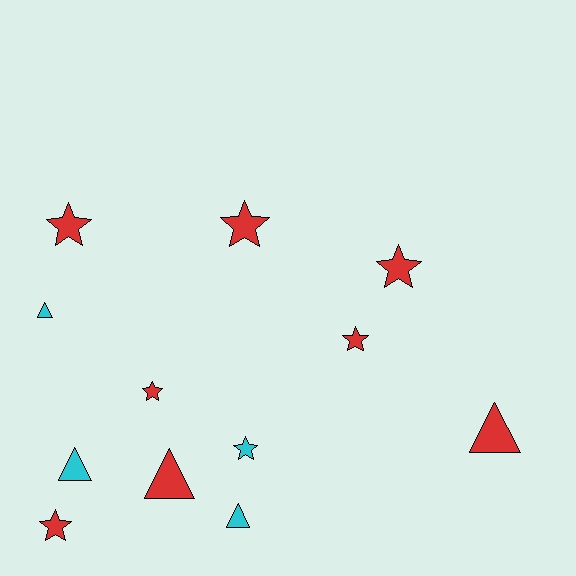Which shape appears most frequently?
Star, with 7 objects.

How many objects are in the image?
There are 12 objects.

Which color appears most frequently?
Red, with 8 objects.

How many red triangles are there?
There are 2 red triangles.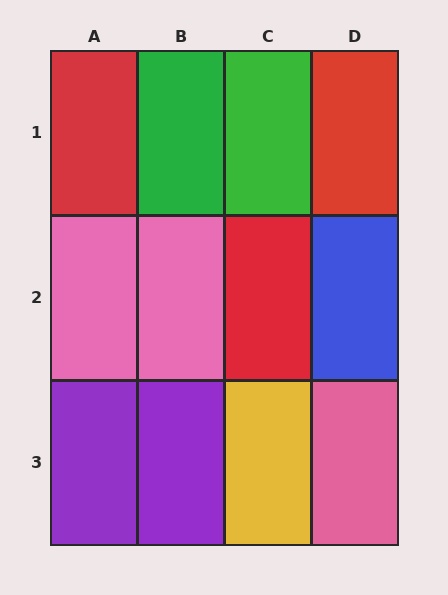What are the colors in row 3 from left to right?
Purple, purple, yellow, pink.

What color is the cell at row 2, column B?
Pink.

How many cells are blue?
1 cell is blue.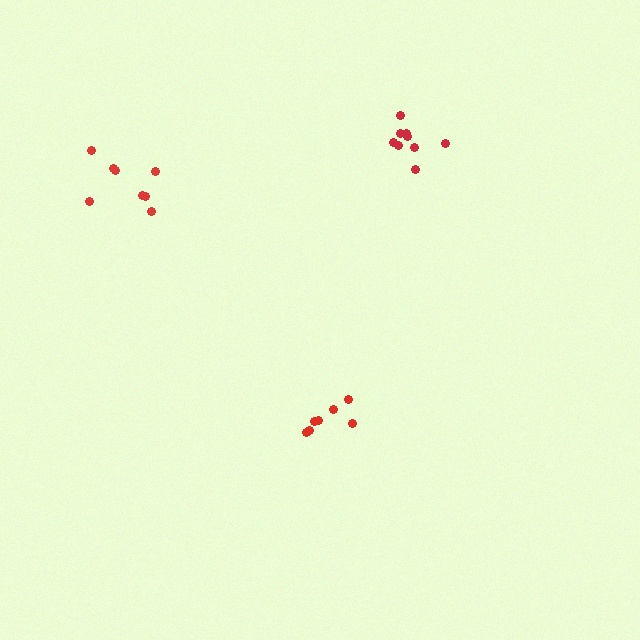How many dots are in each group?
Group 1: 8 dots, Group 2: 7 dots, Group 3: 9 dots (24 total).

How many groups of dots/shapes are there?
There are 3 groups.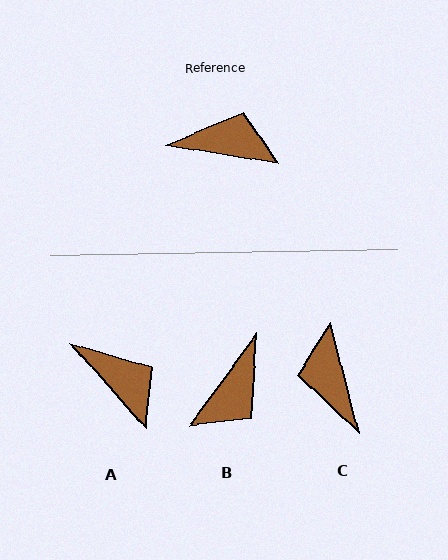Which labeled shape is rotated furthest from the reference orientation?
B, about 116 degrees away.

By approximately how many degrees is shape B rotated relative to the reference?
Approximately 116 degrees clockwise.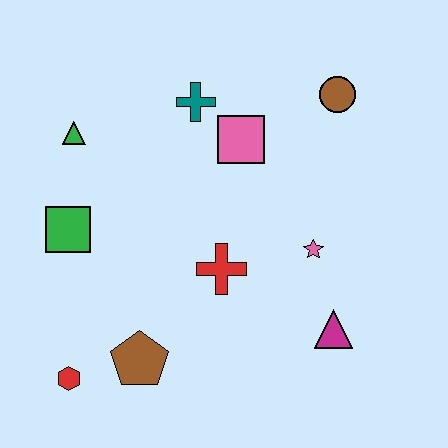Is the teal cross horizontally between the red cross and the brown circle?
No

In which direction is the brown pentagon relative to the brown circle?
The brown pentagon is below the brown circle.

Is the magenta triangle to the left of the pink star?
No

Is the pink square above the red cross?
Yes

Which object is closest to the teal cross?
The pink square is closest to the teal cross.